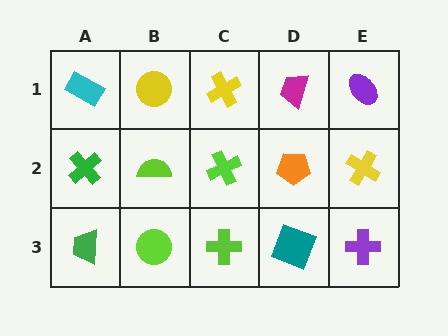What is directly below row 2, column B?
A lime circle.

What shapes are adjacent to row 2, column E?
A purple ellipse (row 1, column E), a purple cross (row 3, column E), an orange pentagon (row 2, column D).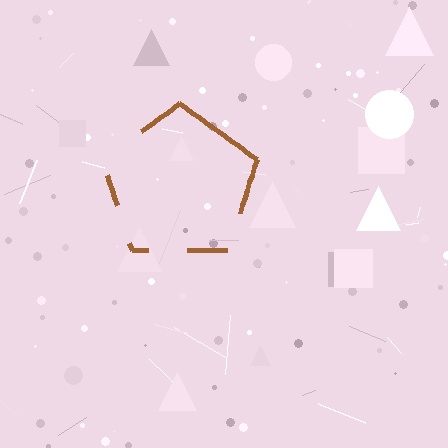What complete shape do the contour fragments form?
The contour fragments form a pentagon.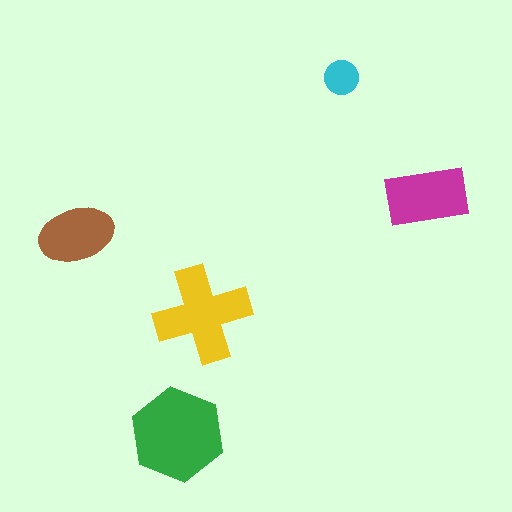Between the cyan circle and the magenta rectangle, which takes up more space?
The magenta rectangle.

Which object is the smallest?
The cyan circle.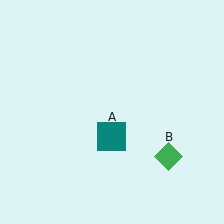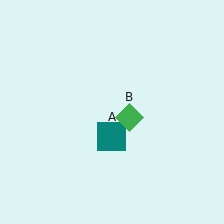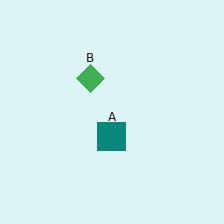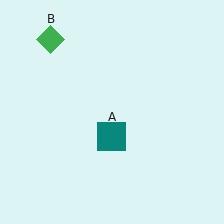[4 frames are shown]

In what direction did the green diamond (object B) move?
The green diamond (object B) moved up and to the left.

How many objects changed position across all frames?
1 object changed position: green diamond (object B).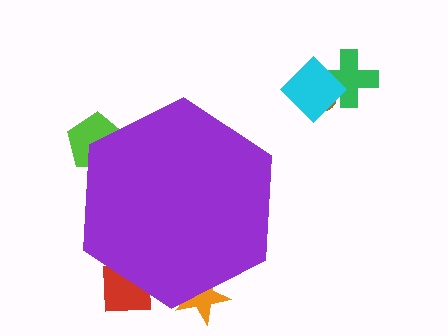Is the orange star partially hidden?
Yes, the orange star is partially hidden behind the purple hexagon.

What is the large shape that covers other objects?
A purple hexagon.